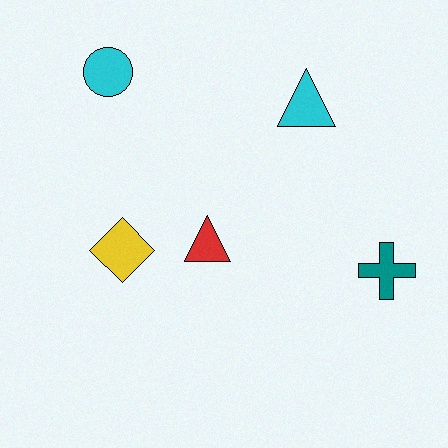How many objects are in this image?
There are 5 objects.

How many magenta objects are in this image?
There are no magenta objects.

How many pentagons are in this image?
There are no pentagons.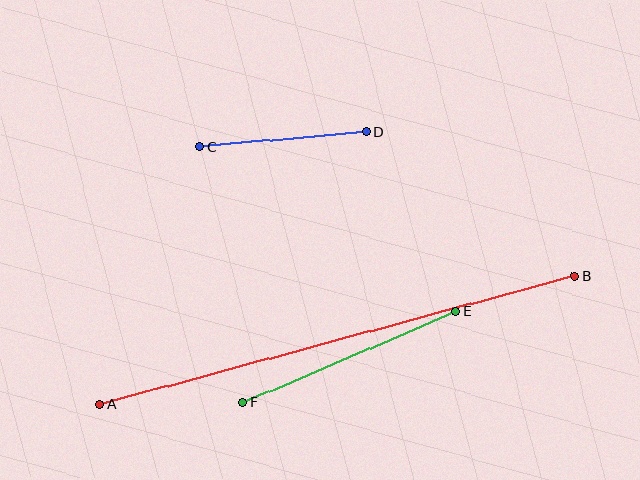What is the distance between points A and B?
The distance is approximately 491 pixels.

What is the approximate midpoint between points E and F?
The midpoint is at approximately (350, 357) pixels.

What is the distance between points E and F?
The distance is approximately 231 pixels.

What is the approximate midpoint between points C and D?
The midpoint is at approximately (283, 139) pixels.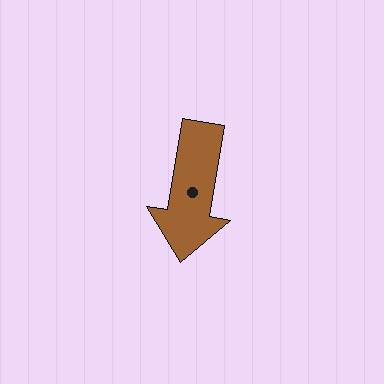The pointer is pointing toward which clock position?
Roughly 6 o'clock.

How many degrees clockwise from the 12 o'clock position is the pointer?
Approximately 189 degrees.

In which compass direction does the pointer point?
South.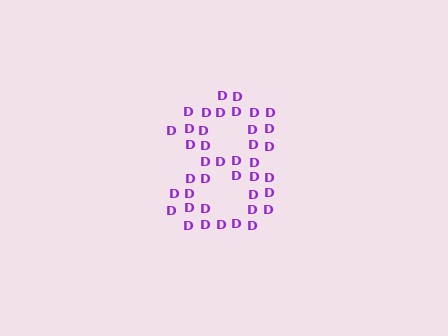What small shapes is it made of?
It is made of small letter D's.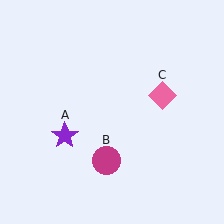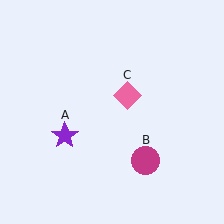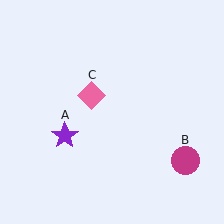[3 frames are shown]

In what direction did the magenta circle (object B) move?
The magenta circle (object B) moved right.